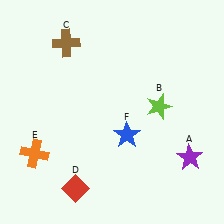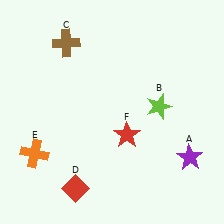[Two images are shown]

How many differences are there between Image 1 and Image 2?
There is 1 difference between the two images.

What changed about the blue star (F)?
In Image 1, F is blue. In Image 2, it changed to red.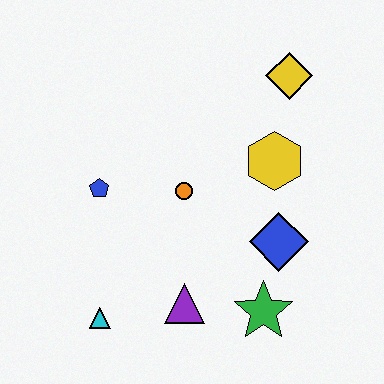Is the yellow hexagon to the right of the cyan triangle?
Yes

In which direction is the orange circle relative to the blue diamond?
The orange circle is to the left of the blue diamond.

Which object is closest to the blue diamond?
The green star is closest to the blue diamond.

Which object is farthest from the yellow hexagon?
The cyan triangle is farthest from the yellow hexagon.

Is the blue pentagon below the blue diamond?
No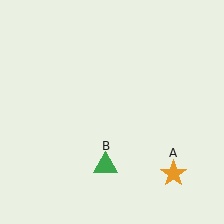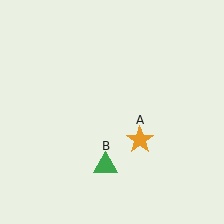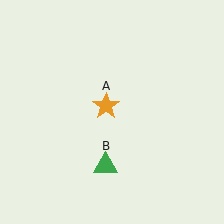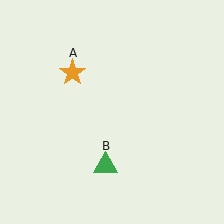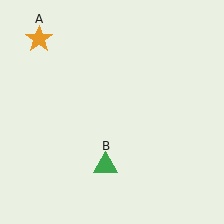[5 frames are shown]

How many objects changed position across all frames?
1 object changed position: orange star (object A).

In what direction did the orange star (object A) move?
The orange star (object A) moved up and to the left.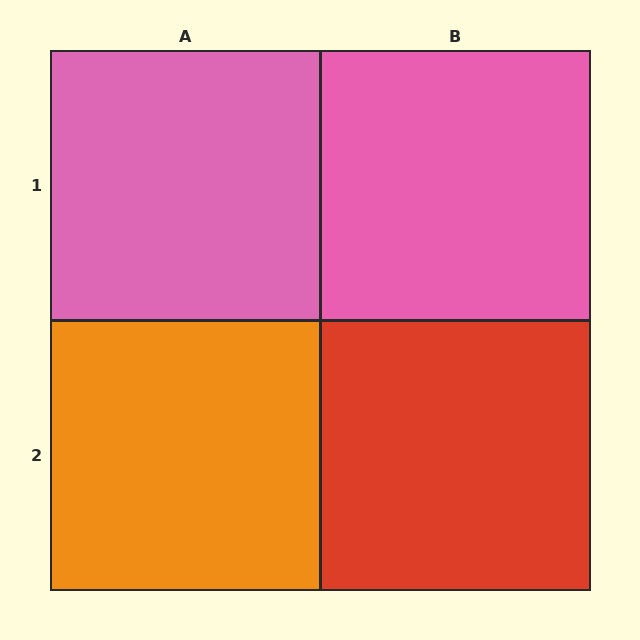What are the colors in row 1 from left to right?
Pink, pink.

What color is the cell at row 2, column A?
Orange.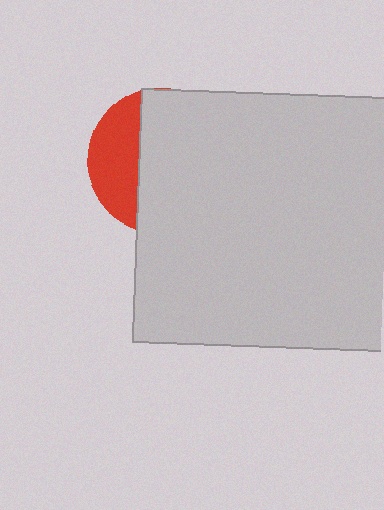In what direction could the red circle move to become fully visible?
The red circle could move left. That would shift it out from behind the light gray square entirely.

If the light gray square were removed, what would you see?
You would see the complete red circle.